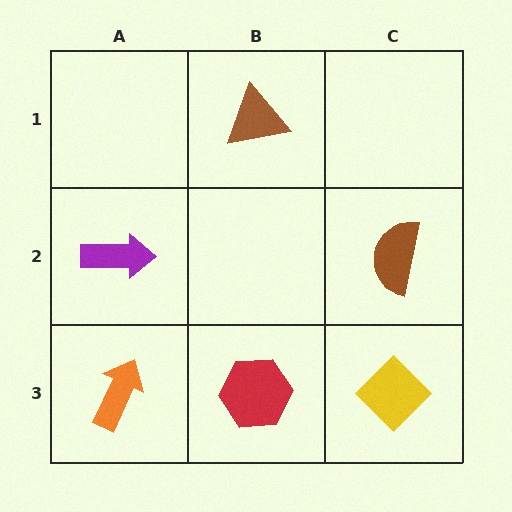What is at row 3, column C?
A yellow diamond.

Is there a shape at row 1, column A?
No, that cell is empty.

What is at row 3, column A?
An orange arrow.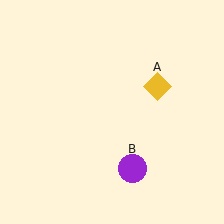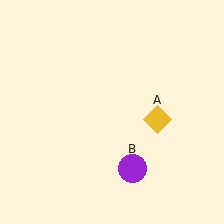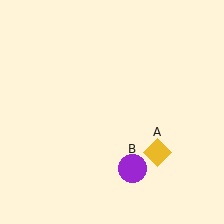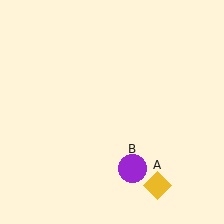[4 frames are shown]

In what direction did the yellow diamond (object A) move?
The yellow diamond (object A) moved down.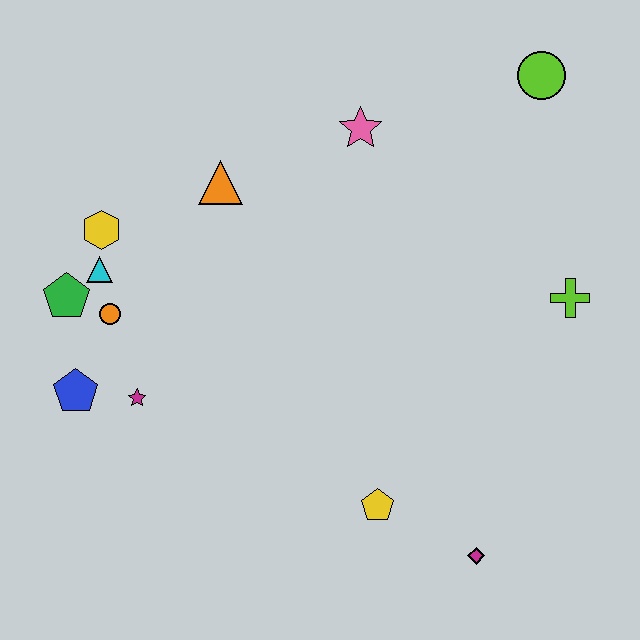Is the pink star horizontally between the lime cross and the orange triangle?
Yes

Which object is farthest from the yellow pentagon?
The lime circle is farthest from the yellow pentagon.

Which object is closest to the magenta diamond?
The yellow pentagon is closest to the magenta diamond.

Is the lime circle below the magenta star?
No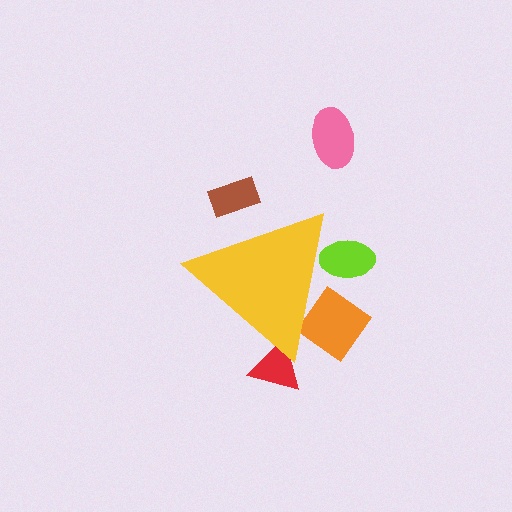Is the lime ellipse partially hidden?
Yes, the lime ellipse is partially hidden behind the yellow triangle.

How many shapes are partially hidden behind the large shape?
4 shapes are partially hidden.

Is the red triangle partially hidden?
Yes, the red triangle is partially hidden behind the yellow triangle.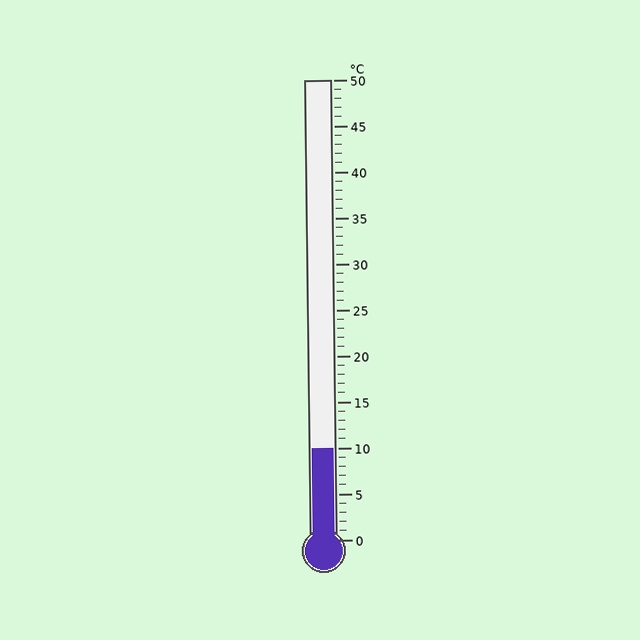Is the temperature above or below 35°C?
The temperature is below 35°C.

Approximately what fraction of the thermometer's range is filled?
The thermometer is filled to approximately 20% of its range.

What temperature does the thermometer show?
The thermometer shows approximately 10°C.